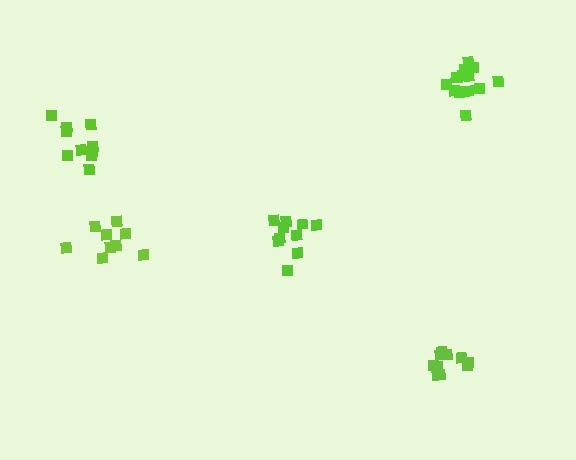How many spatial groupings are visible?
There are 5 spatial groupings.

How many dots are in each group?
Group 1: 14 dots, Group 2: 10 dots, Group 3: 10 dots, Group 4: 10 dots, Group 5: 10 dots (54 total).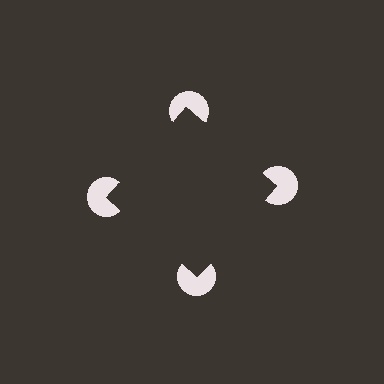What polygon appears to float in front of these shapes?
An illusory square — its edges are inferred from the aligned wedge cuts in the pac-man discs, not physically drawn.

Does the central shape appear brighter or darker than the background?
It typically appears slightly darker than the background, even though no actual brightness change is drawn.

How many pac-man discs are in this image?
There are 4 — one at each vertex of the illusory square.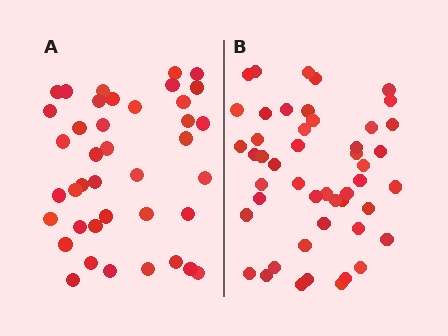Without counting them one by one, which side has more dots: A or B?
Region B (the right region) has more dots.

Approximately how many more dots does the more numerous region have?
Region B has roughly 8 or so more dots than region A.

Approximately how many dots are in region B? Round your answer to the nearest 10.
About 50 dots. (The exact count is 48, which rounds to 50.)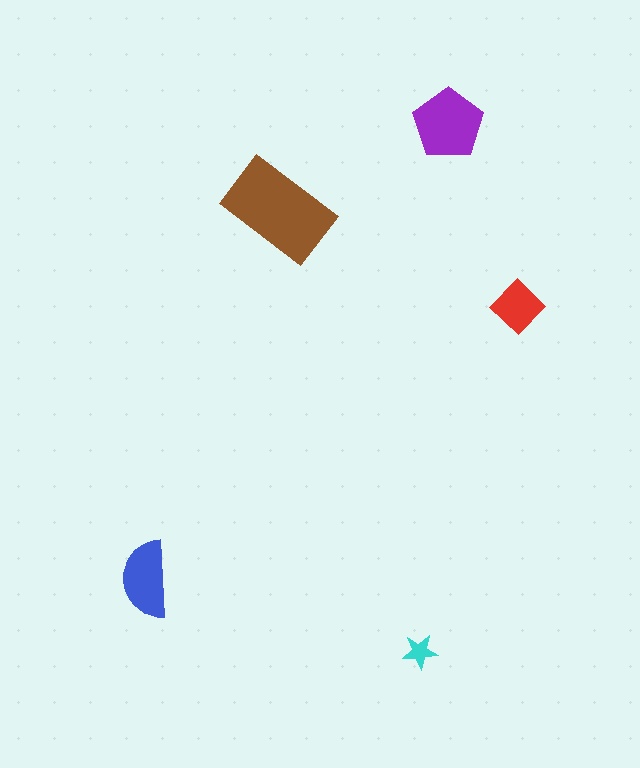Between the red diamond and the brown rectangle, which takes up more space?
The brown rectangle.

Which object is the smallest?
The cyan star.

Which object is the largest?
The brown rectangle.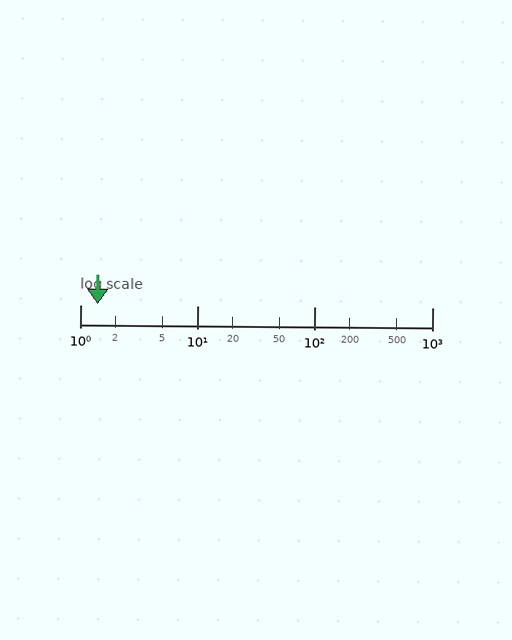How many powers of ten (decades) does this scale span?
The scale spans 3 decades, from 1 to 1000.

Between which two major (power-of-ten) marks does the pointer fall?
The pointer is between 1 and 10.